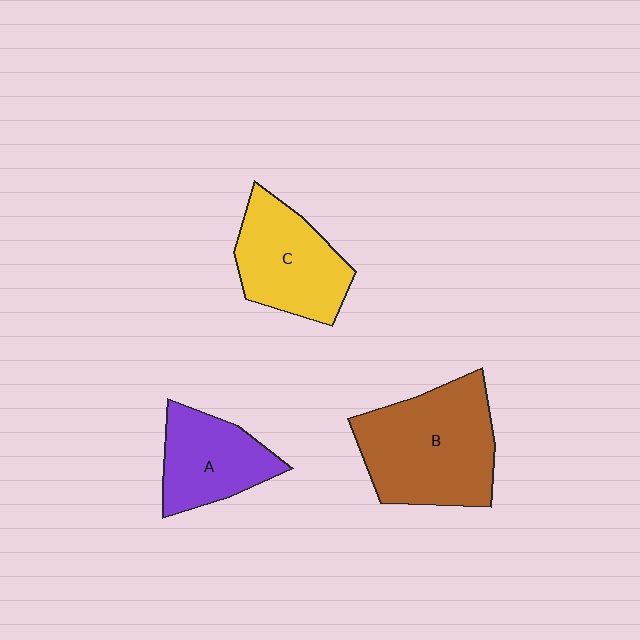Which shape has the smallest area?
Shape A (purple).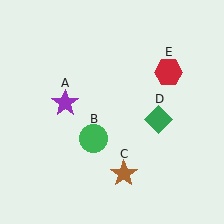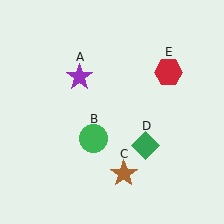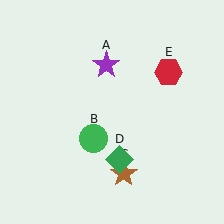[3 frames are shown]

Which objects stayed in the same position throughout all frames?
Green circle (object B) and brown star (object C) and red hexagon (object E) remained stationary.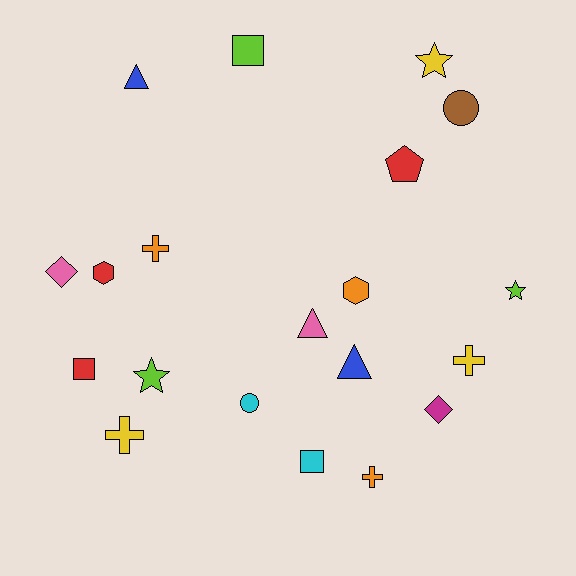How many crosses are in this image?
There are 4 crosses.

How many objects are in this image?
There are 20 objects.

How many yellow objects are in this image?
There are 3 yellow objects.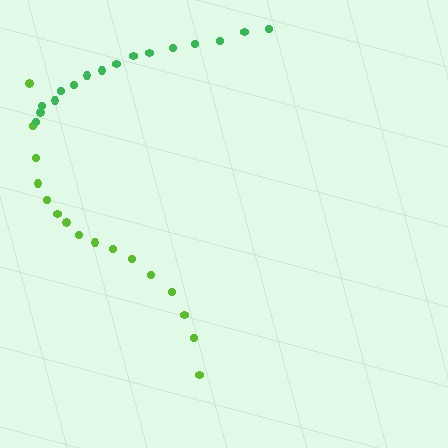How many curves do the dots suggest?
There are 2 distinct paths.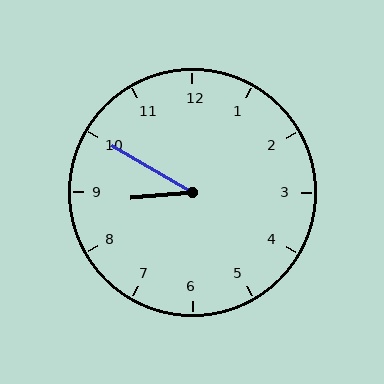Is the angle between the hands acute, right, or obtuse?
It is acute.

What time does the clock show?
8:50.